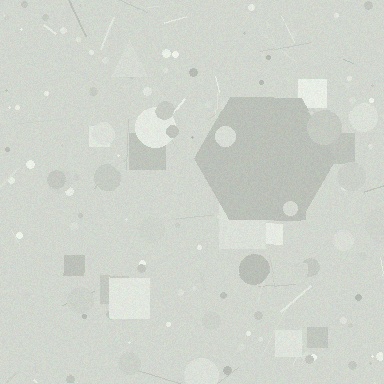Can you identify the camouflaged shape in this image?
The camouflaged shape is a hexagon.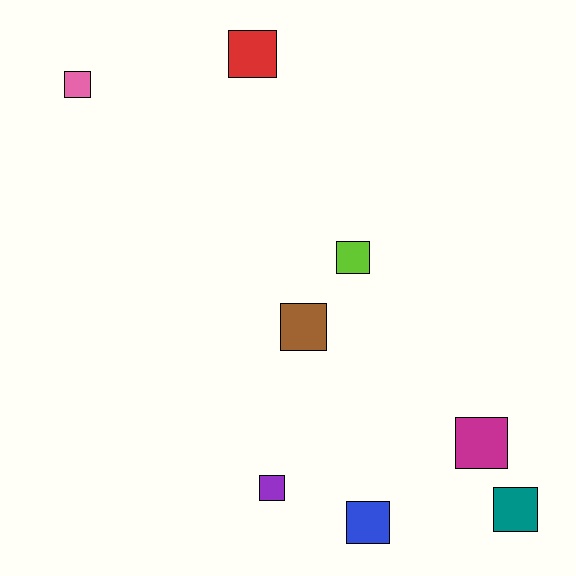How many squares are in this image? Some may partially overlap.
There are 8 squares.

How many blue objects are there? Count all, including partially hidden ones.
There is 1 blue object.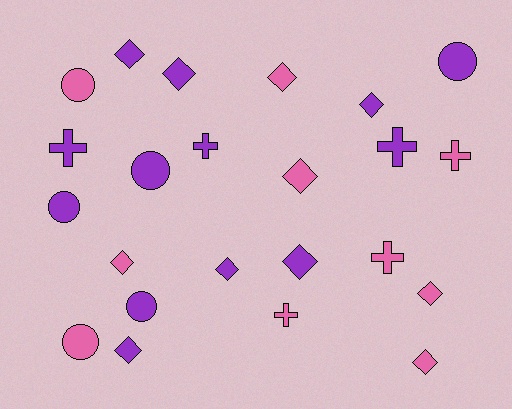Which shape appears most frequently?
Diamond, with 11 objects.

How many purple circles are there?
There are 4 purple circles.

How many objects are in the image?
There are 23 objects.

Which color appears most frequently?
Purple, with 13 objects.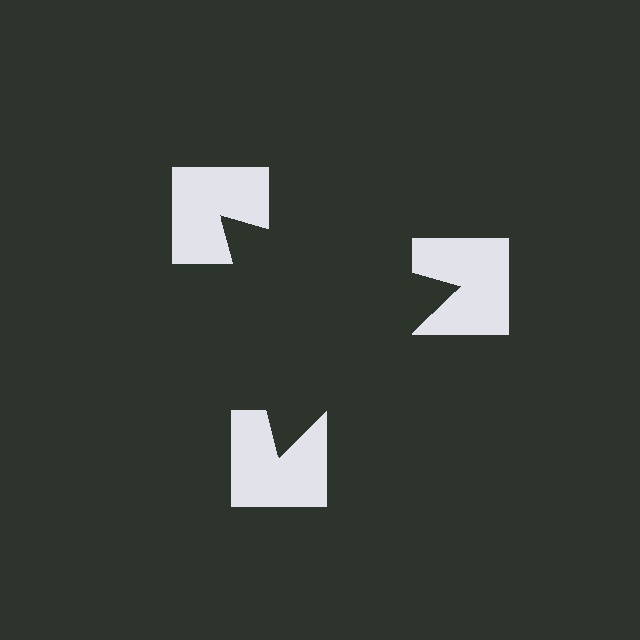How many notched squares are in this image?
There are 3 — one at each vertex of the illusory triangle.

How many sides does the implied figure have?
3 sides.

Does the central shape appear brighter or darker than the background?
It typically appears slightly darker than the background, even though no actual brightness change is drawn.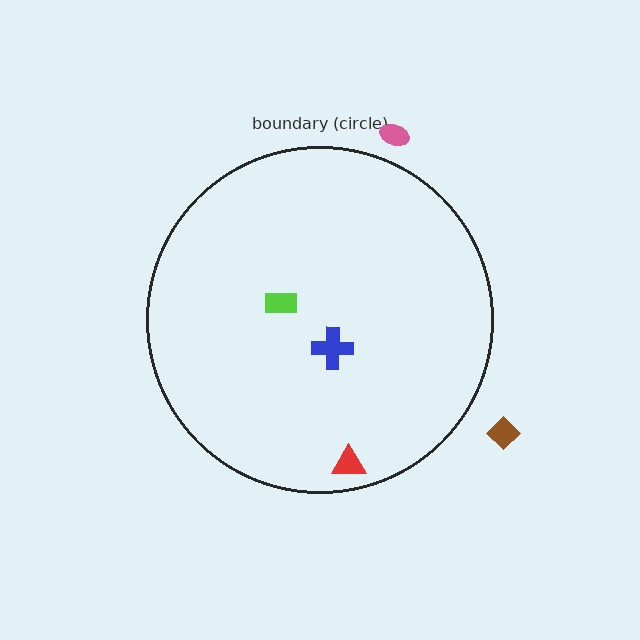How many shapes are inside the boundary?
3 inside, 2 outside.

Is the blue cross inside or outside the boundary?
Inside.